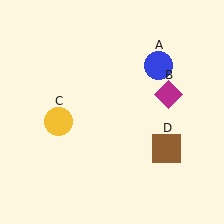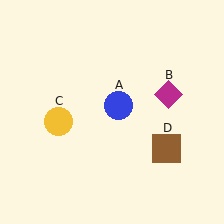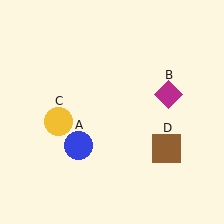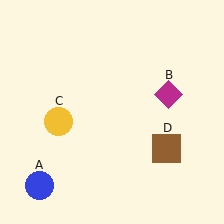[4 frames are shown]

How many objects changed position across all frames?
1 object changed position: blue circle (object A).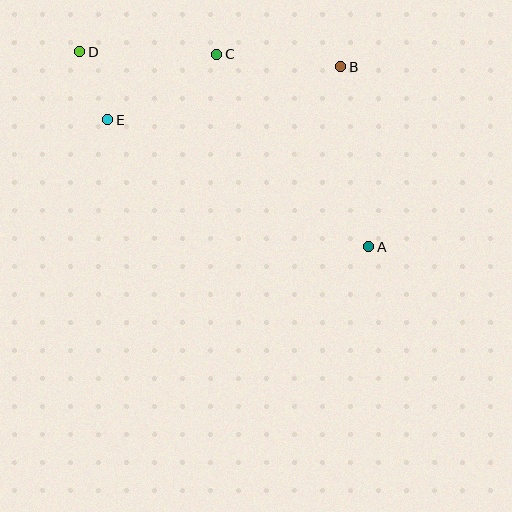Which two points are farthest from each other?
Points A and D are farthest from each other.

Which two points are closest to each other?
Points D and E are closest to each other.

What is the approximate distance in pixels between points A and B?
The distance between A and B is approximately 182 pixels.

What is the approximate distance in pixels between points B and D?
The distance between B and D is approximately 261 pixels.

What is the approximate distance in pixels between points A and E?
The distance between A and E is approximately 290 pixels.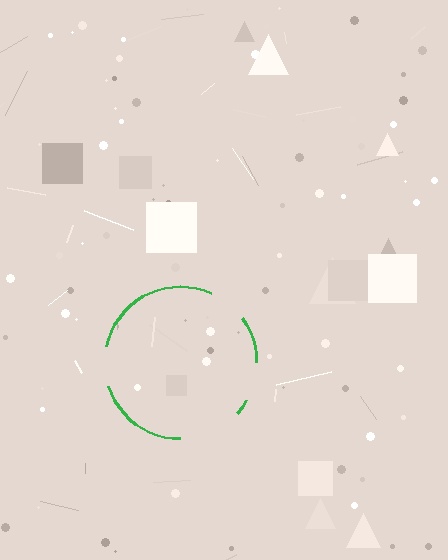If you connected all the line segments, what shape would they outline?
They would outline a circle.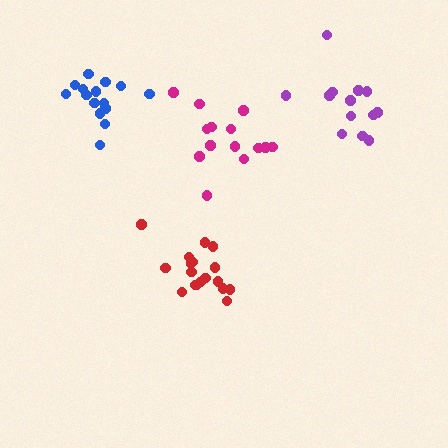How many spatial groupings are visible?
There are 4 spatial groupings.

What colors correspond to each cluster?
The clusters are colored: red, blue, purple, magenta.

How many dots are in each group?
Group 1: 18 dots, Group 2: 15 dots, Group 3: 13 dots, Group 4: 14 dots (60 total).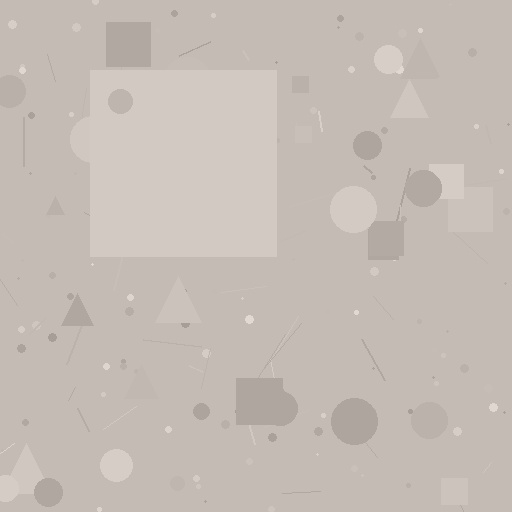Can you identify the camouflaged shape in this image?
The camouflaged shape is a square.